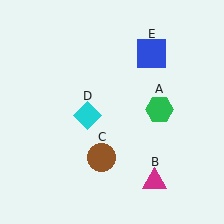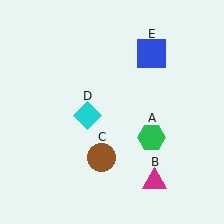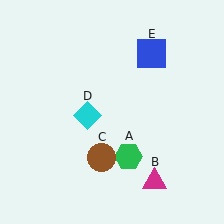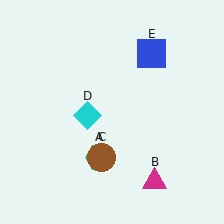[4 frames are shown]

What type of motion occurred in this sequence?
The green hexagon (object A) rotated clockwise around the center of the scene.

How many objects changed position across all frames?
1 object changed position: green hexagon (object A).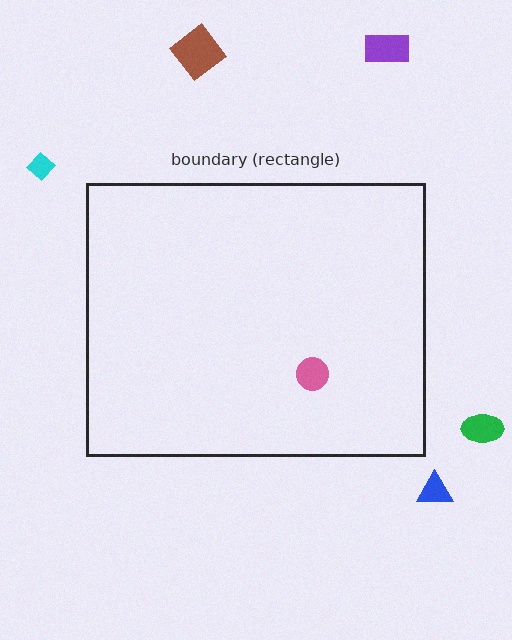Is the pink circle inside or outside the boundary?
Inside.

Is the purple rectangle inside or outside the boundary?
Outside.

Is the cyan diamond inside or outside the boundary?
Outside.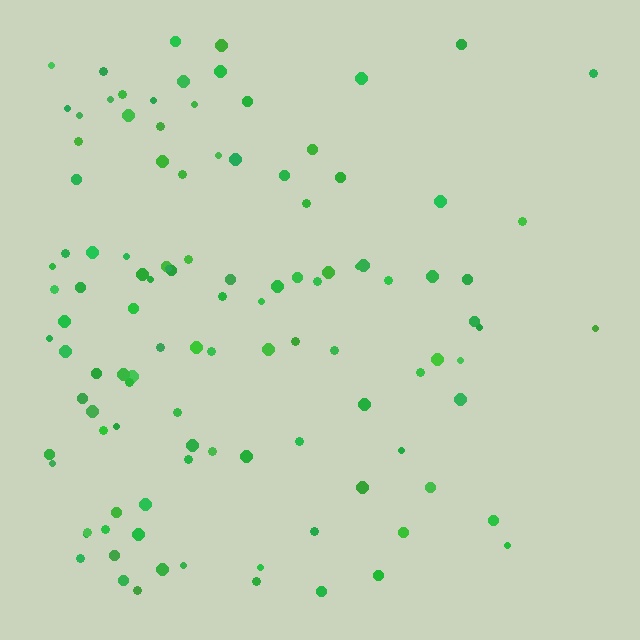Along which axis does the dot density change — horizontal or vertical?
Horizontal.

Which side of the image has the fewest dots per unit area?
The right.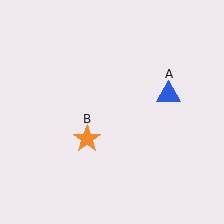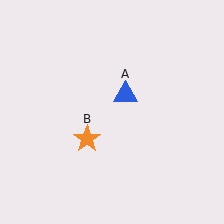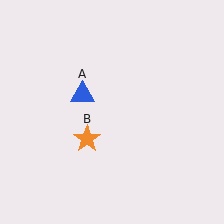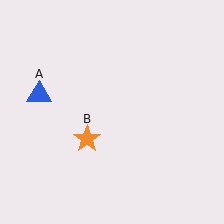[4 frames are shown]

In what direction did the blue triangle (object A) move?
The blue triangle (object A) moved left.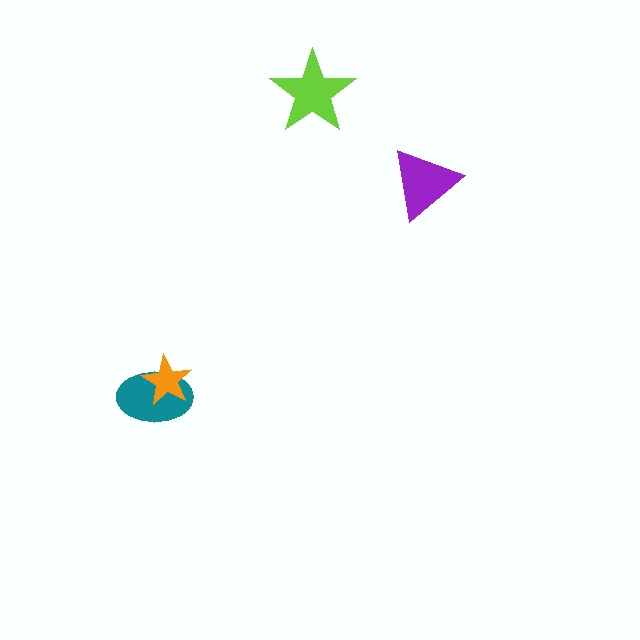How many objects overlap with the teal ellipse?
1 object overlaps with the teal ellipse.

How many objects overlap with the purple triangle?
0 objects overlap with the purple triangle.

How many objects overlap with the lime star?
0 objects overlap with the lime star.